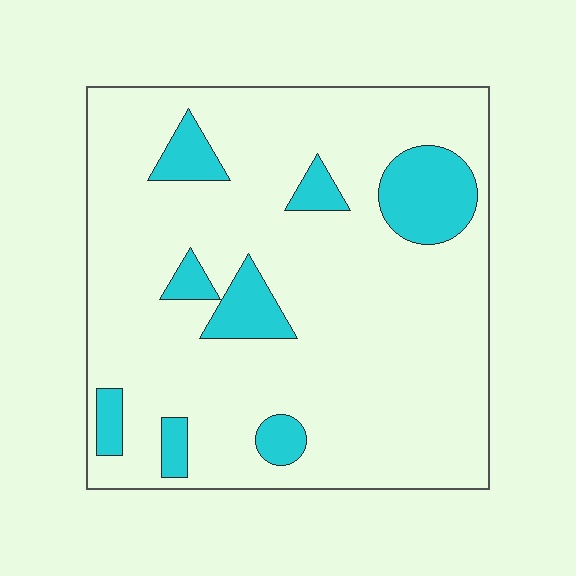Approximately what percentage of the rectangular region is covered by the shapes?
Approximately 15%.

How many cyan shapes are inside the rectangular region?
8.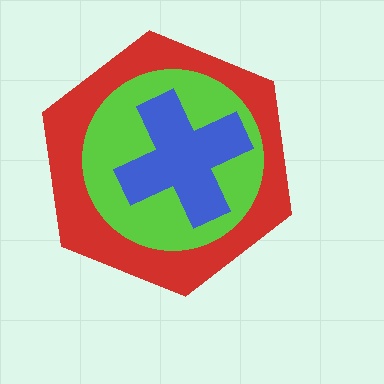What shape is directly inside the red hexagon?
The lime circle.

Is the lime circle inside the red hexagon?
Yes.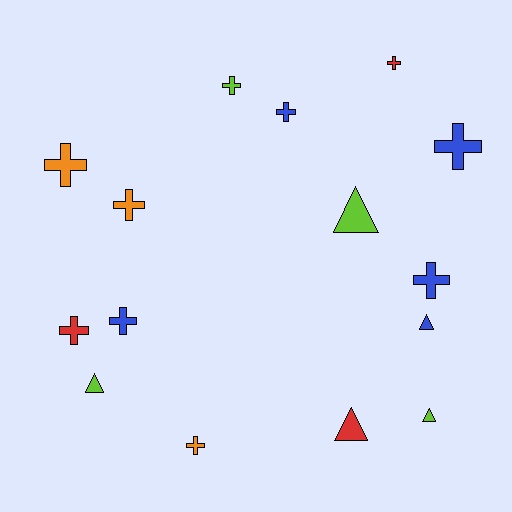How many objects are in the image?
There are 15 objects.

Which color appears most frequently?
Blue, with 5 objects.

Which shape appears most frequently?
Cross, with 10 objects.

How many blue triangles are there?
There is 1 blue triangle.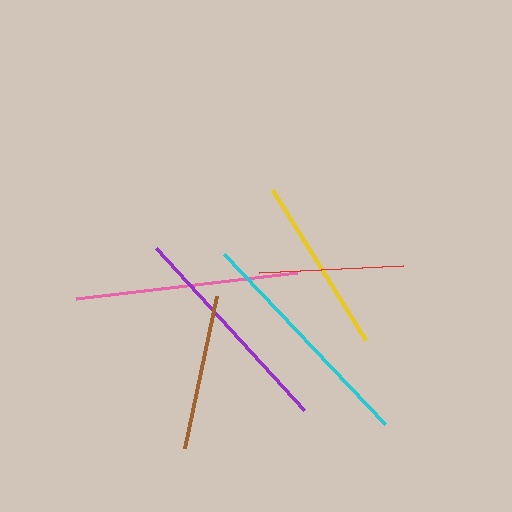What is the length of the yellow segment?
The yellow segment is approximately 176 pixels long.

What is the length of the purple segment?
The purple segment is approximately 219 pixels long.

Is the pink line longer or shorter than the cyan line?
The cyan line is longer than the pink line.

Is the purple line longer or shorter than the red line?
The purple line is longer than the red line.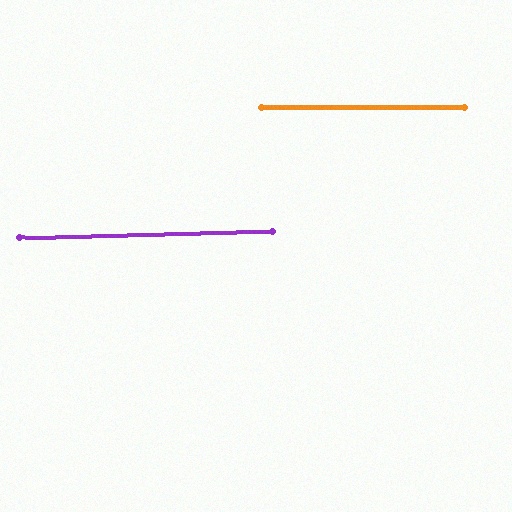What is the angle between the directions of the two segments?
Approximately 1 degree.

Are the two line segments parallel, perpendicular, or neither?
Parallel — their directions differ by only 1.5°.